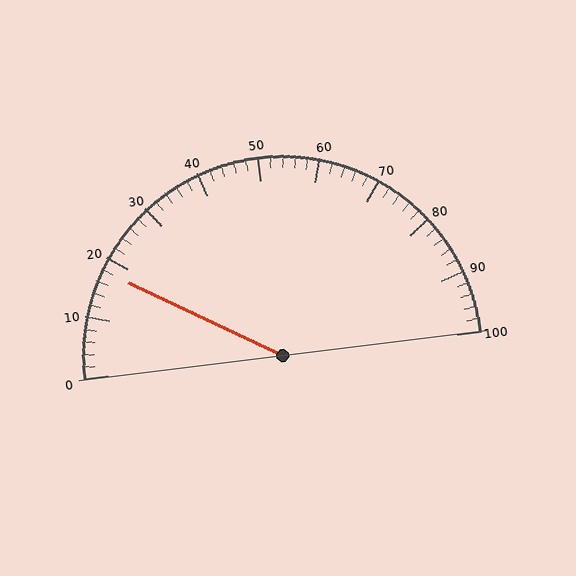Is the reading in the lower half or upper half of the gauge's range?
The reading is in the lower half of the range (0 to 100).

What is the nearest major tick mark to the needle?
The nearest major tick mark is 20.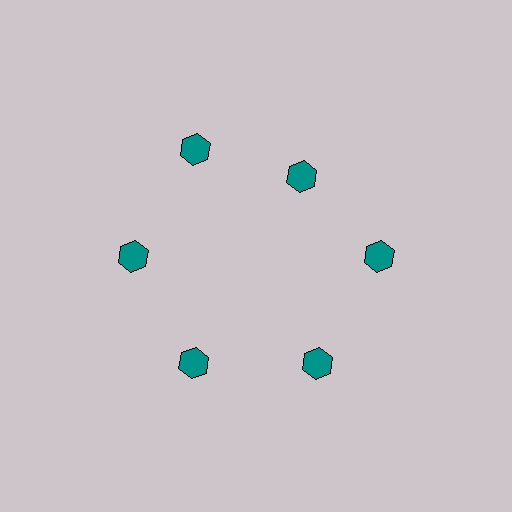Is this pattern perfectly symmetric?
No. The 6 teal hexagons are arranged in a ring, but one element near the 1 o'clock position is pulled inward toward the center, breaking the 6-fold rotational symmetry.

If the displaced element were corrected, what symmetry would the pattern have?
It would have 6-fold rotational symmetry — the pattern would map onto itself every 60 degrees.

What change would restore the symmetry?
The symmetry would be restored by moving it outward, back onto the ring so that all 6 hexagons sit at equal angles and equal distance from the center.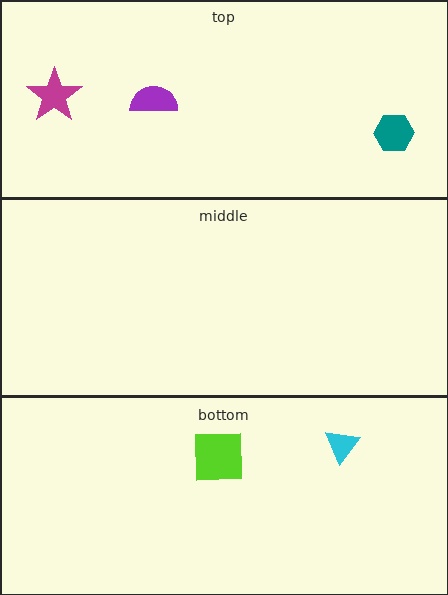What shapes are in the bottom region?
The lime square, the cyan triangle.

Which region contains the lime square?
The bottom region.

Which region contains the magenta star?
The top region.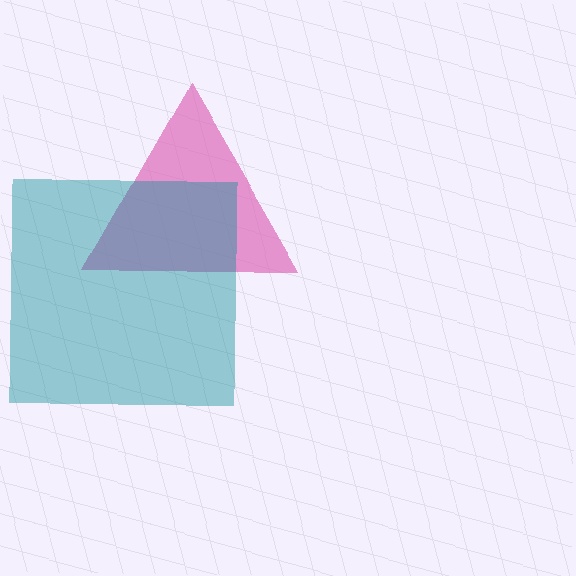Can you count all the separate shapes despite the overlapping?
Yes, there are 2 separate shapes.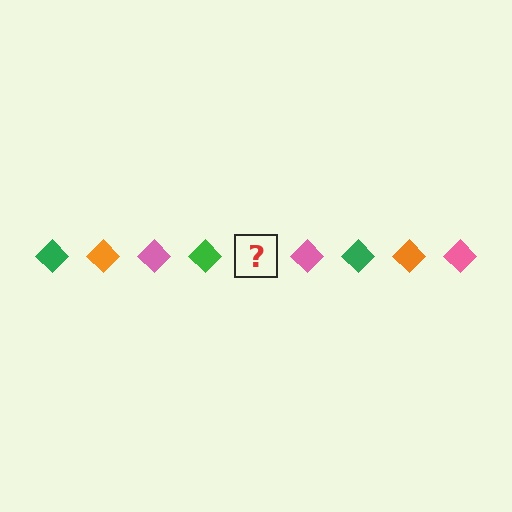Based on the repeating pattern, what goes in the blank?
The blank should be an orange diamond.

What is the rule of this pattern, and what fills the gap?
The rule is that the pattern cycles through green, orange, pink diamonds. The gap should be filled with an orange diamond.